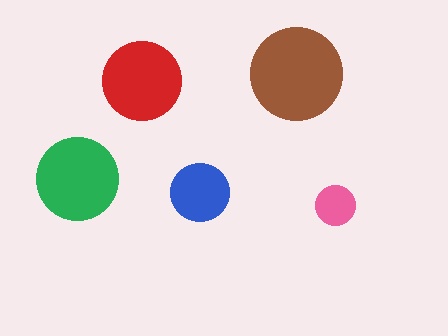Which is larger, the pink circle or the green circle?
The green one.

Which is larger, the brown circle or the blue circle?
The brown one.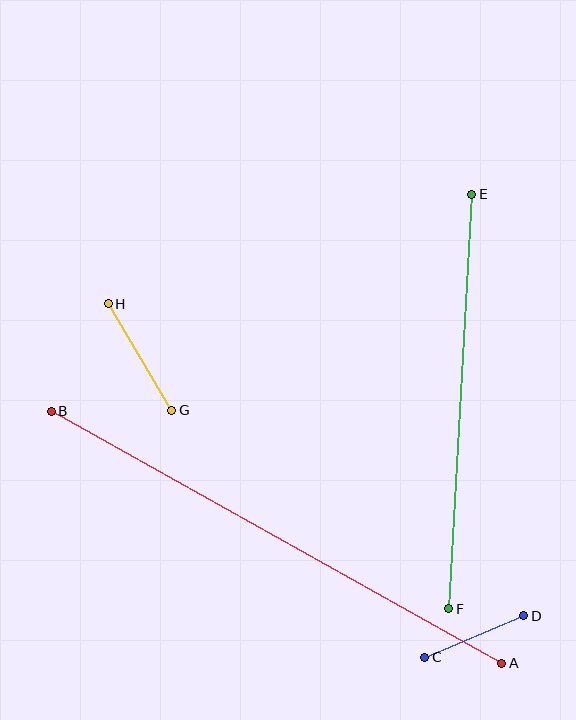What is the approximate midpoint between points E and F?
The midpoint is at approximately (460, 401) pixels.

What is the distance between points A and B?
The distance is approximately 516 pixels.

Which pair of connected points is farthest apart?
Points A and B are farthest apart.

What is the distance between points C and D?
The distance is approximately 107 pixels.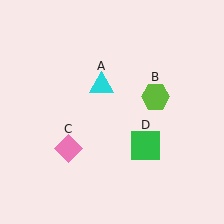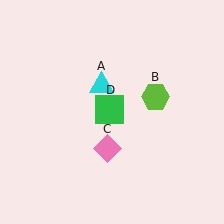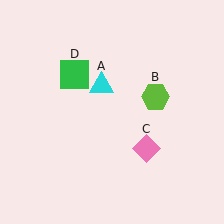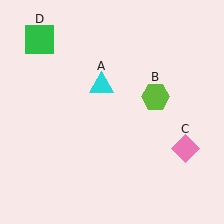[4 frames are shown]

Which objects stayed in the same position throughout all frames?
Cyan triangle (object A) and lime hexagon (object B) remained stationary.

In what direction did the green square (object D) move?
The green square (object D) moved up and to the left.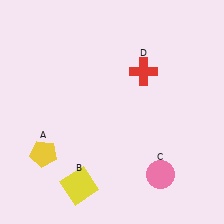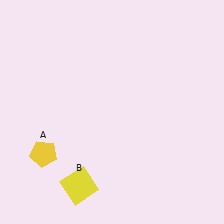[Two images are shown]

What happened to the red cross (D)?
The red cross (D) was removed in Image 2. It was in the top-right area of Image 1.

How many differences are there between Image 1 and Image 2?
There are 2 differences between the two images.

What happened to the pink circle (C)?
The pink circle (C) was removed in Image 2. It was in the bottom-right area of Image 1.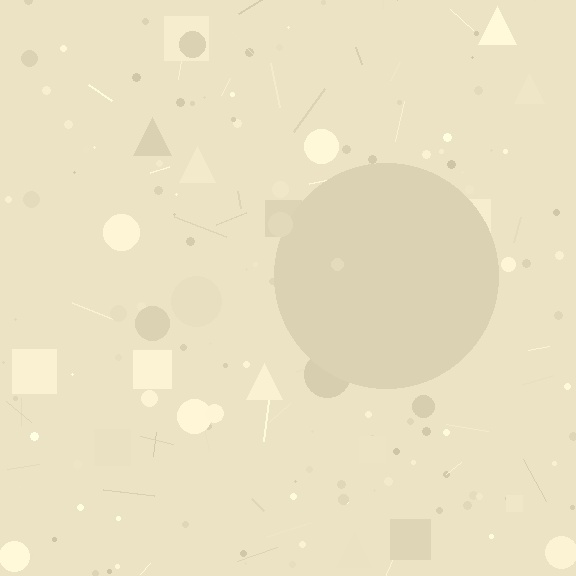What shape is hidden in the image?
A circle is hidden in the image.